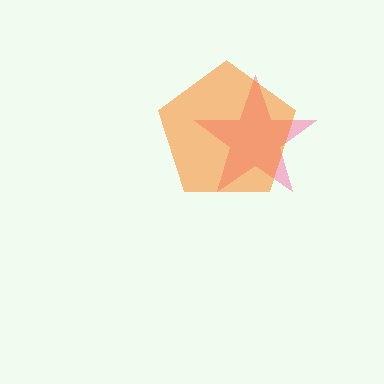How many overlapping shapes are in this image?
There are 2 overlapping shapes in the image.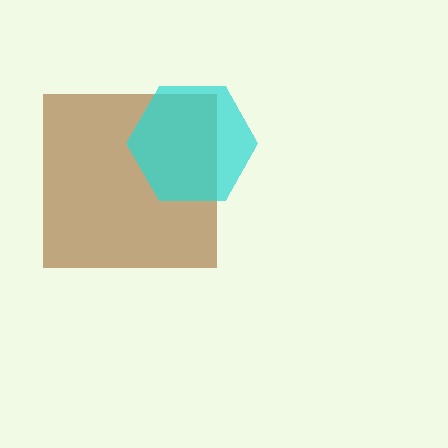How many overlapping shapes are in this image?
There are 2 overlapping shapes in the image.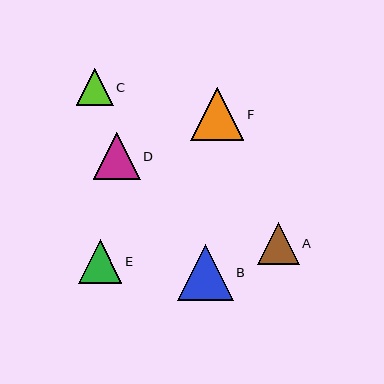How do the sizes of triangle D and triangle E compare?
Triangle D and triangle E are approximately the same size.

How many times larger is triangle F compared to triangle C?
Triangle F is approximately 1.4 times the size of triangle C.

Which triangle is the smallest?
Triangle C is the smallest with a size of approximately 37 pixels.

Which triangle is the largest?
Triangle B is the largest with a size of approximately 56 pixels.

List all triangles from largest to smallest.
From largest to smallest: B, F, D, E, A, C.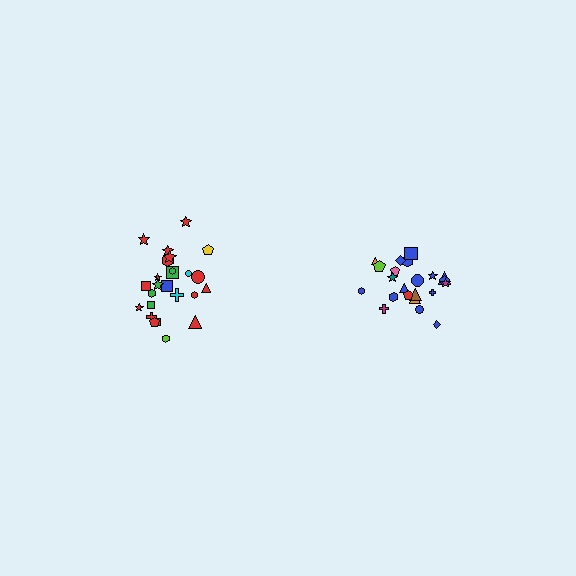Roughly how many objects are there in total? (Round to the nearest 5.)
Roughly 45 objects in total.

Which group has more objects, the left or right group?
The left group.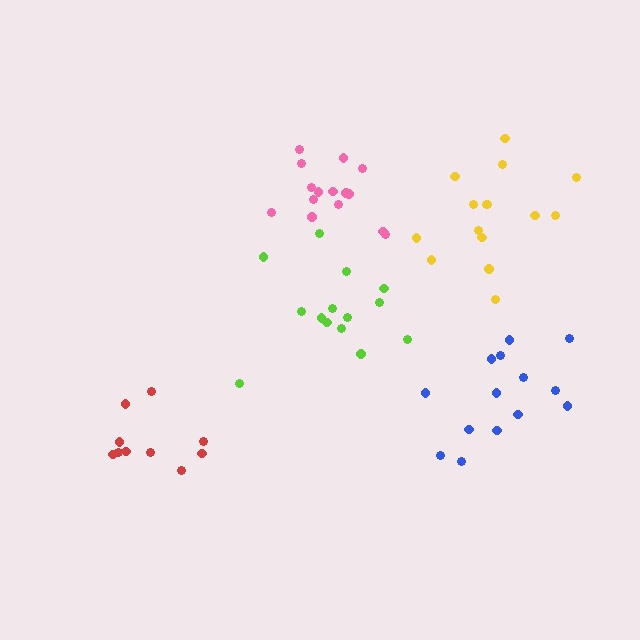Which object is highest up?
The pink cluster is topmost.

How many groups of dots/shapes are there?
There are 5 groups.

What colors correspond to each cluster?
The clusters are colored: blue, pink, yellow, red, lime.